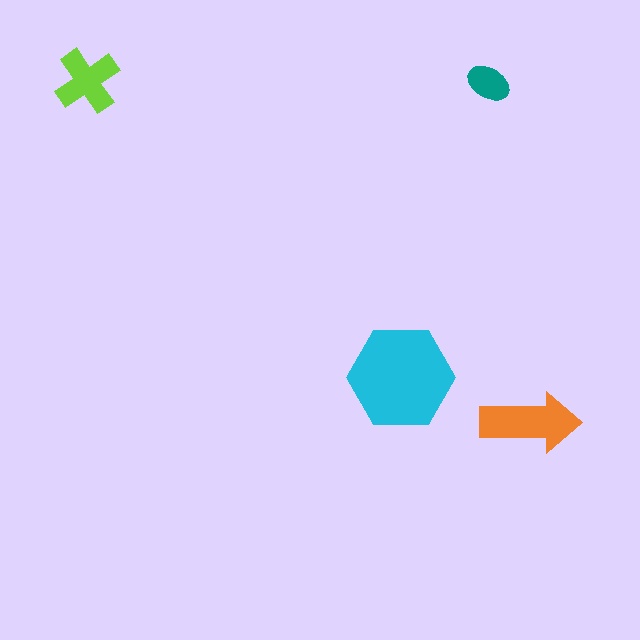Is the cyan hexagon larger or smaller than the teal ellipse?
Larger.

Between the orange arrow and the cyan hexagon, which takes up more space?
The cyan hexagon.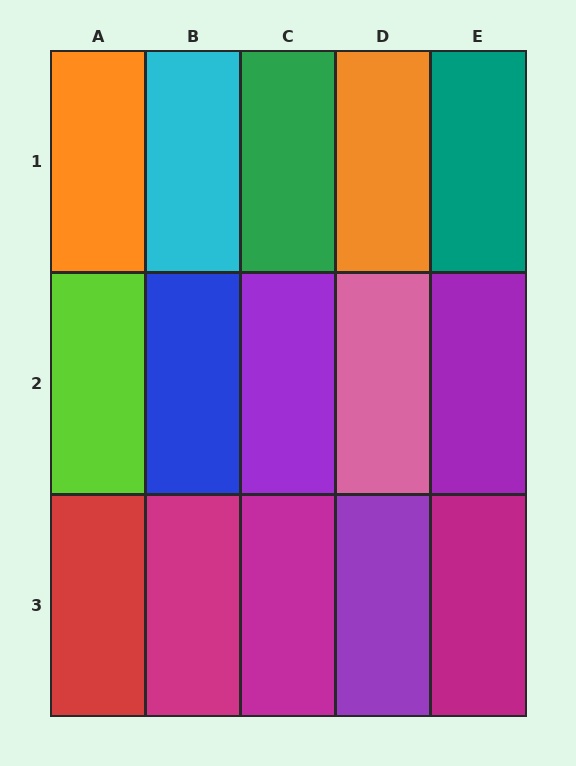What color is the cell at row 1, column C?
Green.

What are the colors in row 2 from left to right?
Lime, blue, purple, pink, purple.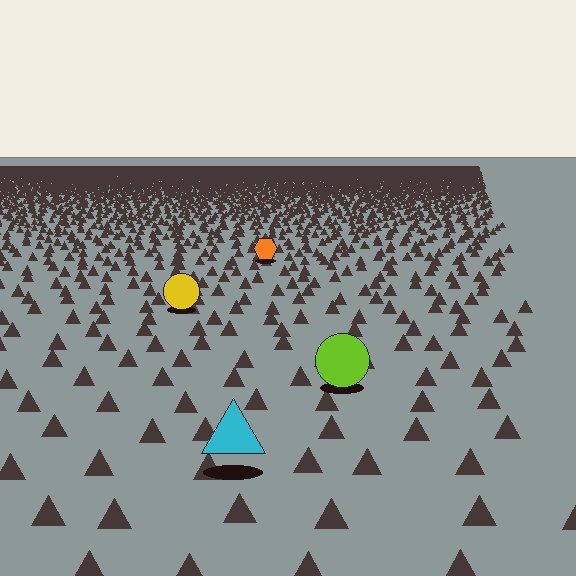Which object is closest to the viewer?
The cyan triangle is closest. The texture marks near it are larger and more spread out.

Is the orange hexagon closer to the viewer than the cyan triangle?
No. The cyan triangle is closer — you can tell from the texture gradient: the ground texture is coarser near it.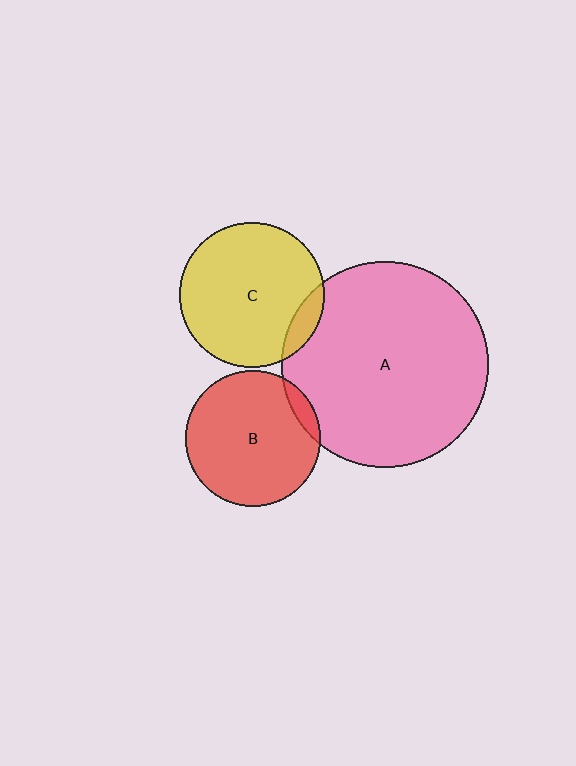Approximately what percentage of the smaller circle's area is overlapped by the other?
Approximately 5%.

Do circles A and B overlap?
Yes.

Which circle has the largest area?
Circle A (pink).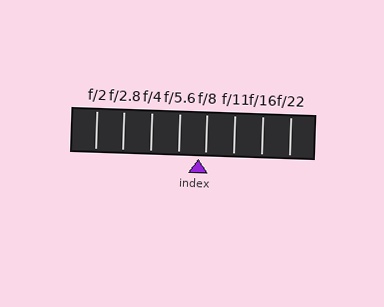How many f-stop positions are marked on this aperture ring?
There are 8 f-stop positions marked.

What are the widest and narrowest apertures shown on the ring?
The widest aperture shown is f/2 and the narrowest is f/22.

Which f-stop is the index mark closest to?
The index mark is closest to f/8.